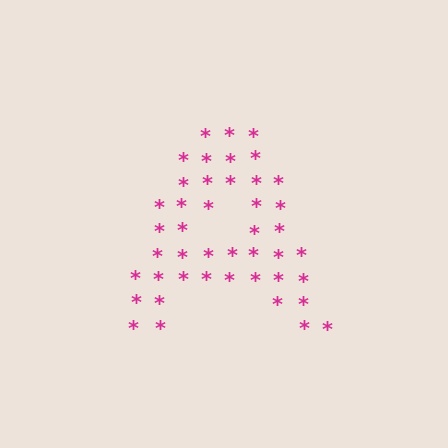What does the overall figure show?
The overall figure shows the letter A.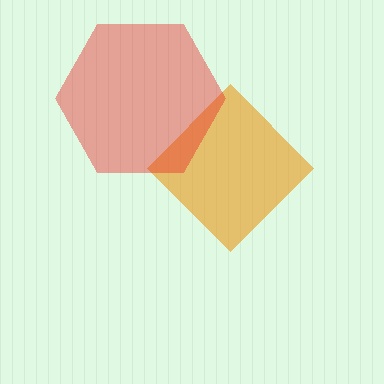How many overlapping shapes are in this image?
There are 2 overlapping shapes in the image.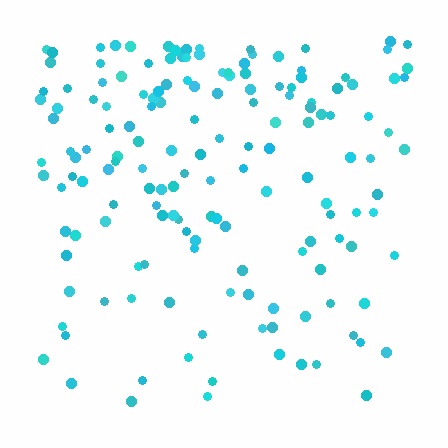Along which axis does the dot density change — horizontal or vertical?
Vertical.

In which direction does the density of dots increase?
From bottom to top, with the top side densest.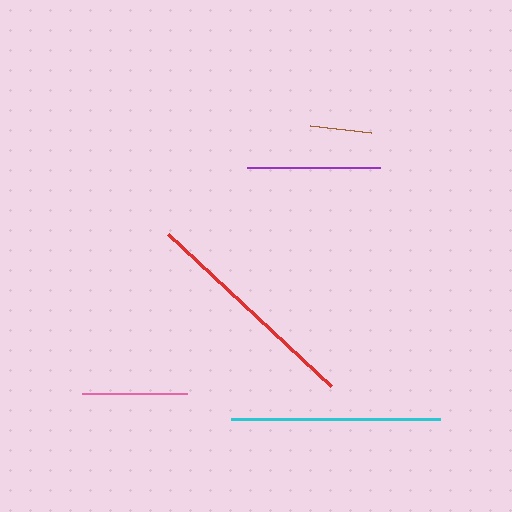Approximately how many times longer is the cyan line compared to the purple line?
The cyan line is approximately 1.6 times the length of the purple line.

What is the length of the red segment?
The red segment is approximately 223 pixels long.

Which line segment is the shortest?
The brown line is the shortest at approximately 62 pixels.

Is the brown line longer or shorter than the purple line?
The purple line is longer than the brown line.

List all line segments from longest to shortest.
From longest to shortest: red, cyan, purple, pink, brown.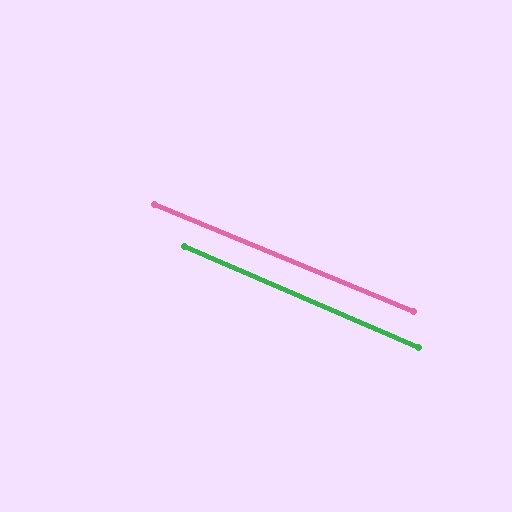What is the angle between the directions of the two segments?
Approximately 1 degree.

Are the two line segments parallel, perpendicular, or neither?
Parallel — their directions differ by only 0.8°.